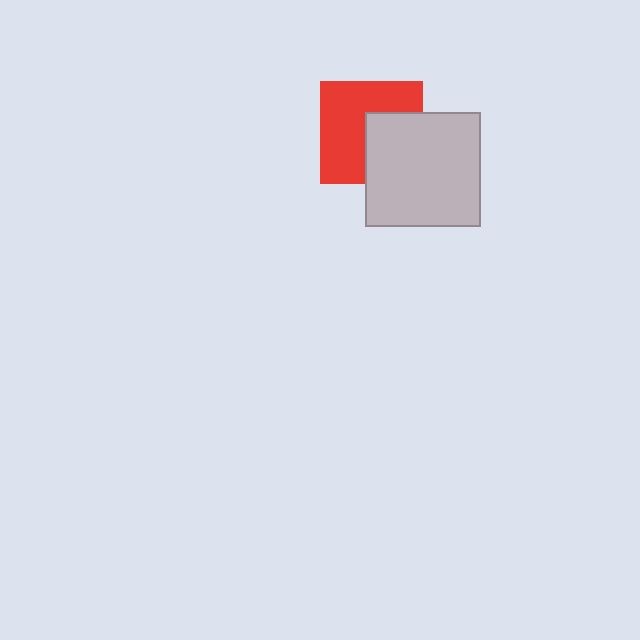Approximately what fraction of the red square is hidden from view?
Roughly 39% of the red square is hidden behind the light gray square.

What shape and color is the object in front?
The object in front is a light gray square.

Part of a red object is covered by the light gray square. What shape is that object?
It is a square.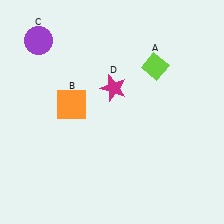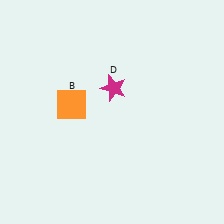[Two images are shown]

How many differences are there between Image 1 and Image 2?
There are 2 differences between the two images.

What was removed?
The lime diamond (A), the purple circle (C) were removed in Image 2.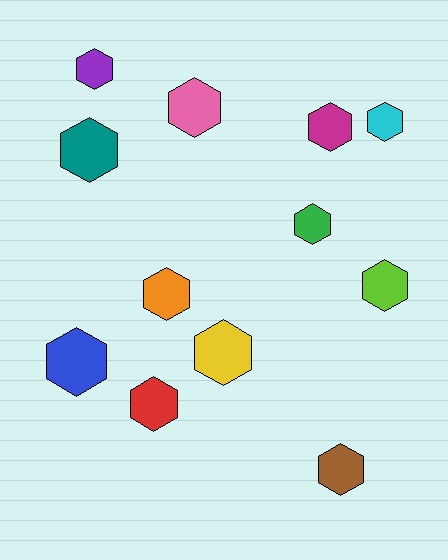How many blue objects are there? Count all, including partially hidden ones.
There is 1 blue object.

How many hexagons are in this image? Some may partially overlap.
There are 12 hexagons.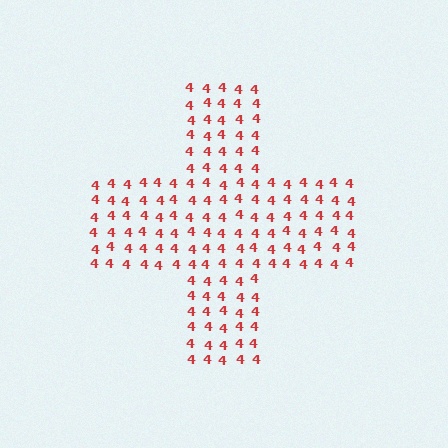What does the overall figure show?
The overall figure shows a cross.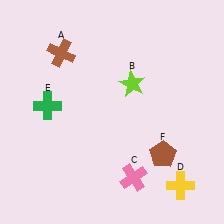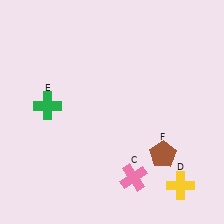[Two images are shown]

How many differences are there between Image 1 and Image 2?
There are 2 differences between the two images.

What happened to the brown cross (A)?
The brown cross (A) was removed in Image 2. It was in the top-left area of Image 1.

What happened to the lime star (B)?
The lime star (B) was removed in Image 2. It was in the top-right area of Image 1.